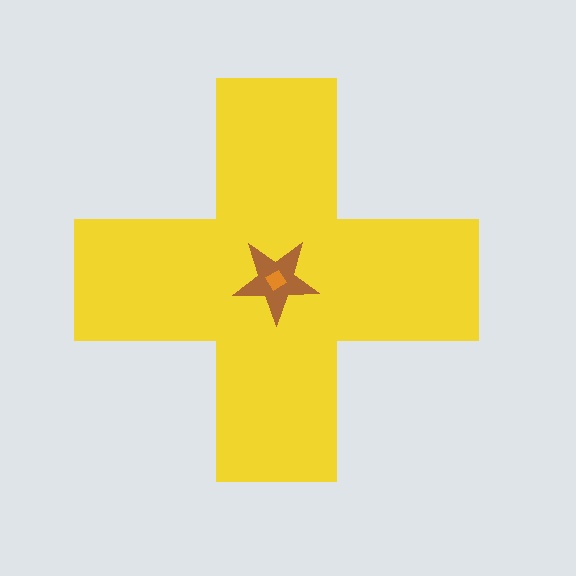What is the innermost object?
The orange diamond.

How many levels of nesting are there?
3.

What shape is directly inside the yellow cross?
The brown star.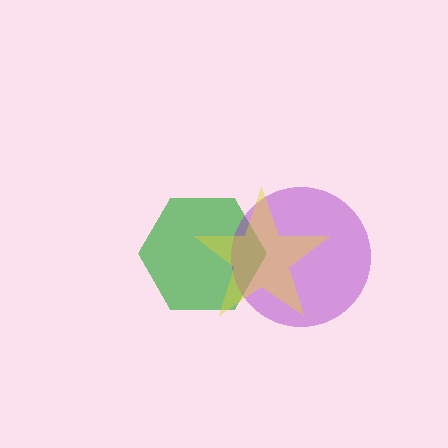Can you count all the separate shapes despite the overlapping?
Yes, there are 3 separate shapes.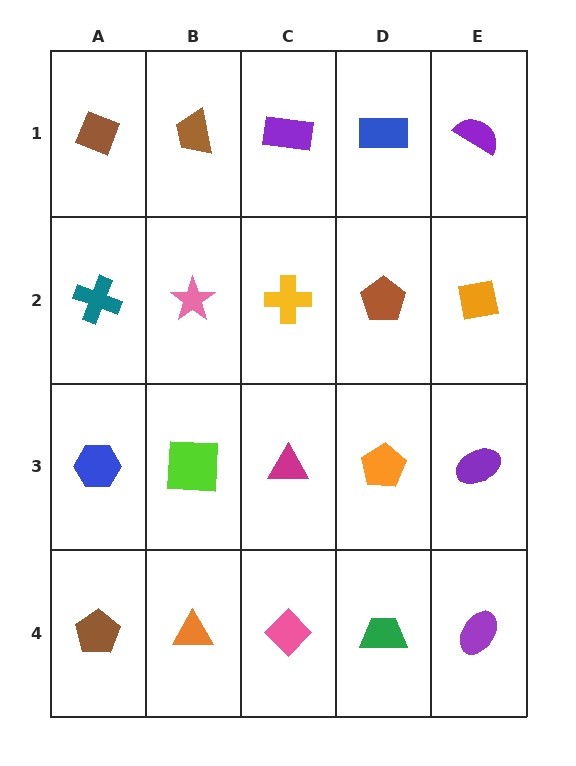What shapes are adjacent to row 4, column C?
A magenta triangle (row 3, column C), an orange triangle (row 4, column B), a green trapezoid (row 4, column D).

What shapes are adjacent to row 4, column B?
A lime square (row 3, column B), a brown pentagon (row 4, column A), a pink diamond (row 4, column C).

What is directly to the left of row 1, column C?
A brown trapezoid.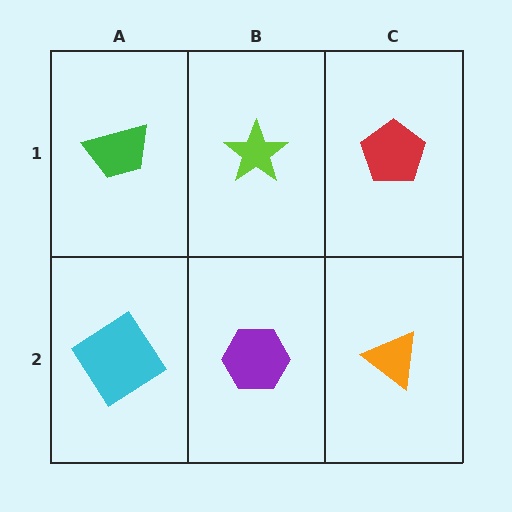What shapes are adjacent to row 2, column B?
A lime star (row 1, column B), a cyan diamond (row 2, column A), an orange triangle (row 2, column C).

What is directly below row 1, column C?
An orange triangle.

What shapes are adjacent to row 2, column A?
A green trapezoid (row 1, column A), a purple hexagon (row 2, column B).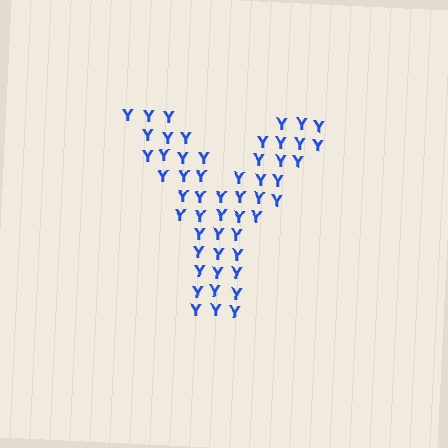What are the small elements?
The small elements are letter Y's.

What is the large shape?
The large shape is the letter Y.